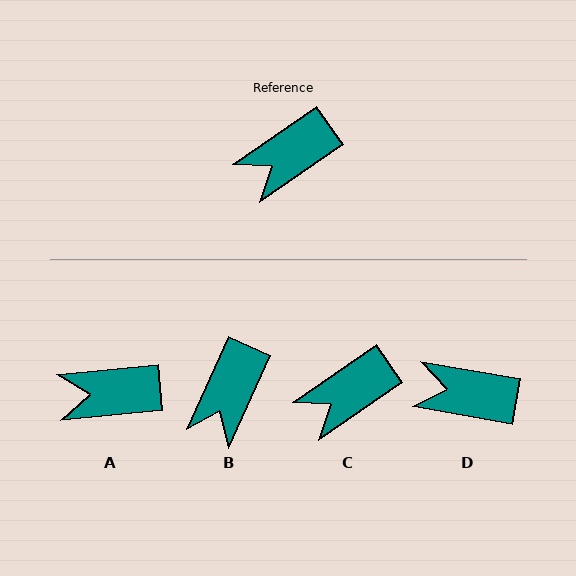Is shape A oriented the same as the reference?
No, it is off by about 29 degrees.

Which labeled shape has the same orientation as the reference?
C.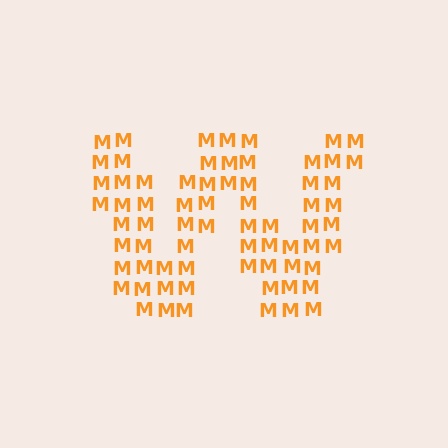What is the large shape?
The large shape is the letter W.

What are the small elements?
The small elements are letter M's.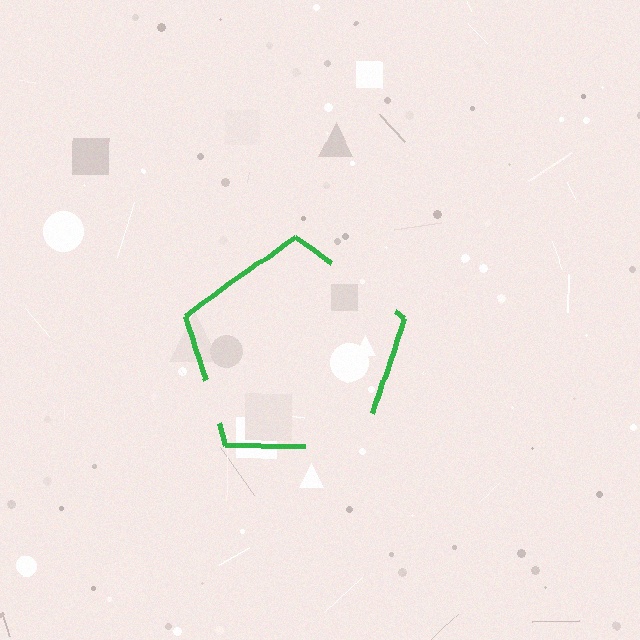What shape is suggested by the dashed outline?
The dashed outline suggests a pentagon.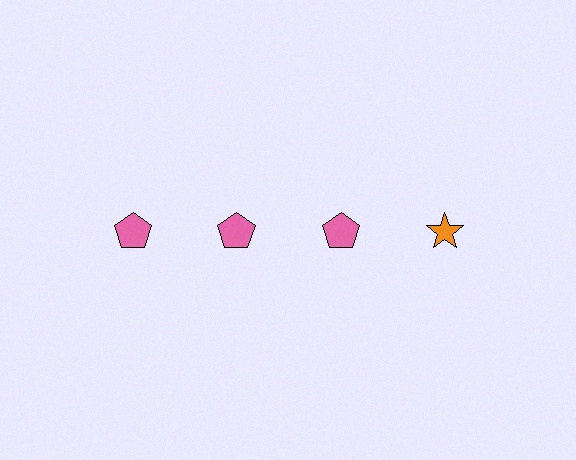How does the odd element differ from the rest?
It differs in both color (orange instead of pink) and shape (star instead of pentagon).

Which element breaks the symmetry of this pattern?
The orange star in the top row, second from right column breaks the symmetry. All other shapes are pink pentagons.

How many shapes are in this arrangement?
There are 4 shapes arranged in a grid pattern.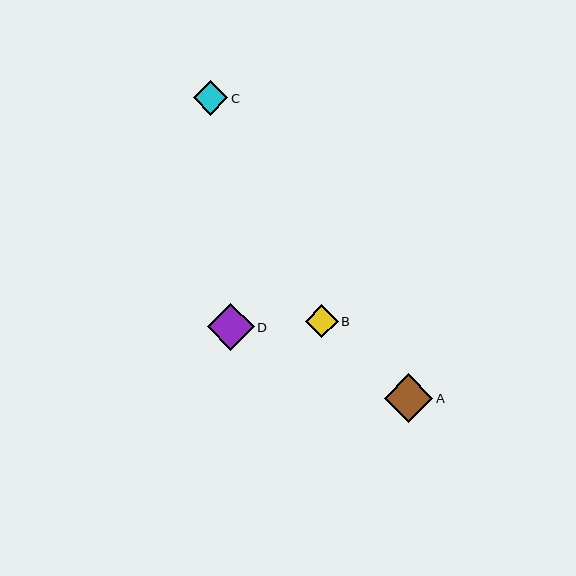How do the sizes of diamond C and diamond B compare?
Diamond C and diamond B are approximately the same size.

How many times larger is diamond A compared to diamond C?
Diamond A is approximately 1.4 times the size of diamond C.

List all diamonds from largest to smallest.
From largest to smallest: A, D, C, B.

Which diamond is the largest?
Diamond A is the largest with a size of approximately 48 pixels.